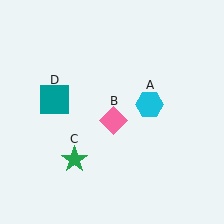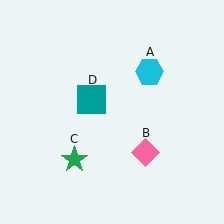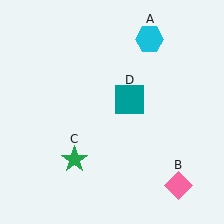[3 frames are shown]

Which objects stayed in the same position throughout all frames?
Green star (object C) remained stationary.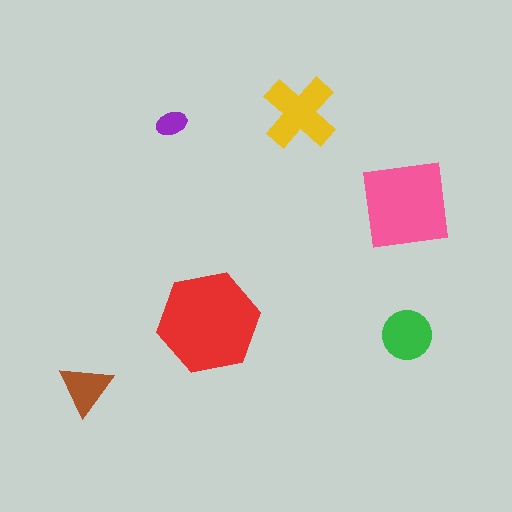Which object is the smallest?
The purple ellipse.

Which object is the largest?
The red hexagon.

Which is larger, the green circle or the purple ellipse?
The green circle.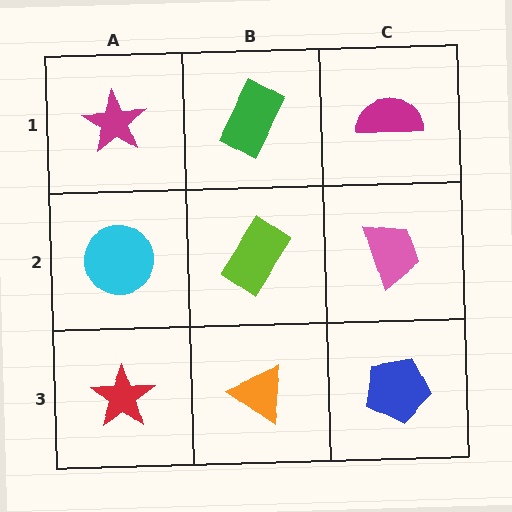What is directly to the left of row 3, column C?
An orange triangle.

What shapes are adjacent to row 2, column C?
A magenta semicircle (row 1, column C), a blue pentagon (row 3, column C), a lime rectangle (row 2, column B).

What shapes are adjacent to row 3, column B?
A lime rectangle (row 2, column B), a red star (row 3, column A), a blue pentagon (row 3, column C).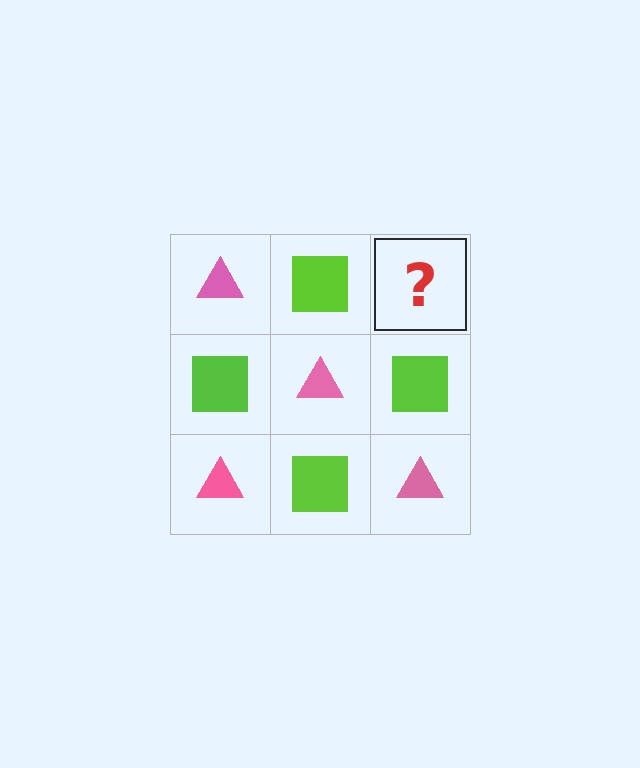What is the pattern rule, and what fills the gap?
The rule is that it alternates pink triangle and lime square in a checkerboard pattern. The gap should be filled with a pink triangle.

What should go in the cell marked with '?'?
The missing cell should contain a pink triangle.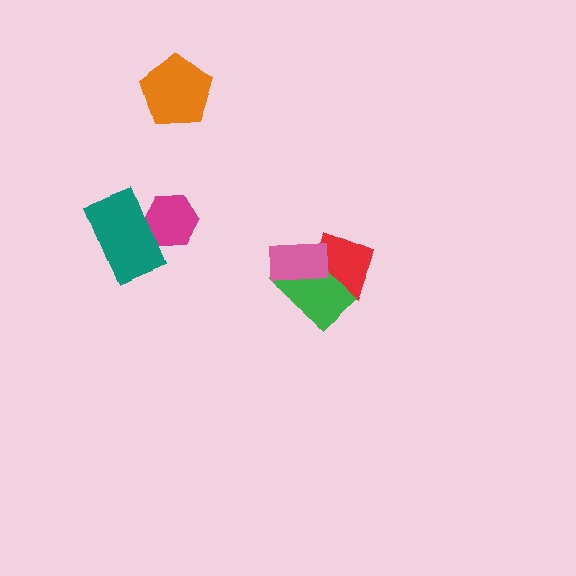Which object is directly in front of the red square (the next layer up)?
The green rectangle is directly in front of the red square.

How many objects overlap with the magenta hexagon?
1 object overlaps with the magenta hexagon.